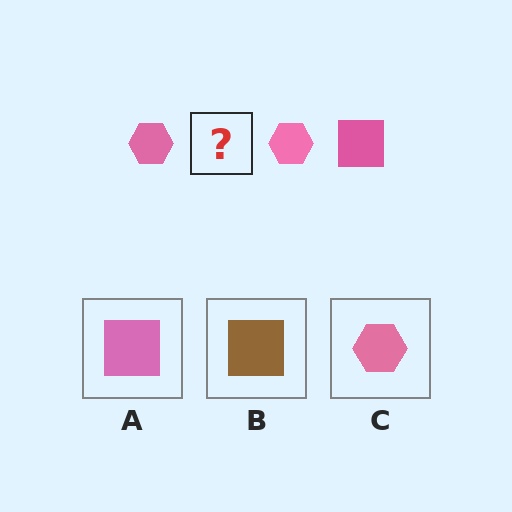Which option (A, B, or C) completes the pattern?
A.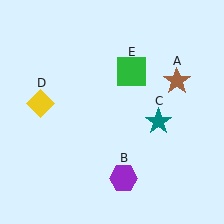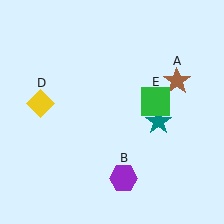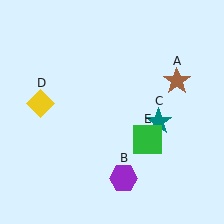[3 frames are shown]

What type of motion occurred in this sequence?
The green square (object E) rotated clockwise around the center of the scene.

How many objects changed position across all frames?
1 object changed position: green square (object E).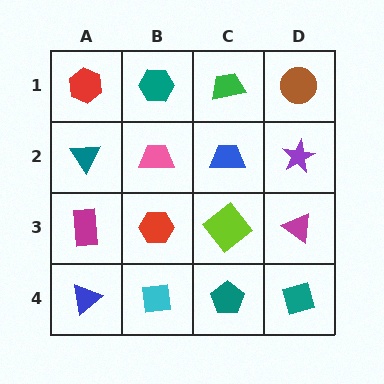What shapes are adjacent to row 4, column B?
A red hexagon (row 3, column B), a blue triangle (row 4, column A), a teal pentagon (row 4, column C).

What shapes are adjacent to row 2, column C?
A green trapezoid (row 1, column C), a lime diamond (row 3, column C), a pink trapezoid (row 2, column B), a purple star (row 2, column D).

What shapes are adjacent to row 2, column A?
A red hexagon (row 1, column A), a magenta rectangle (row 3, column A), a pink trapezoid (row 2, column B).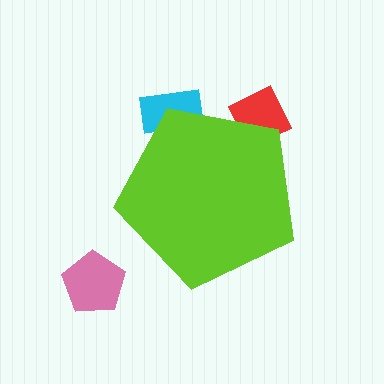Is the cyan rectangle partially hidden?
Yes, the cyan rectangle is partially hidden behind the lime pentagon.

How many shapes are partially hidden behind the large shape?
2 shapes are partially hidden.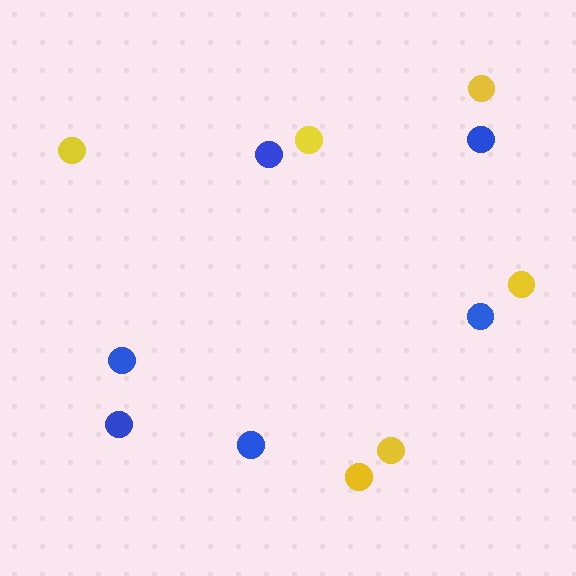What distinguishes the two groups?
There are 2 groups: one group of yellow circles (6) and one group of blue circles (6).